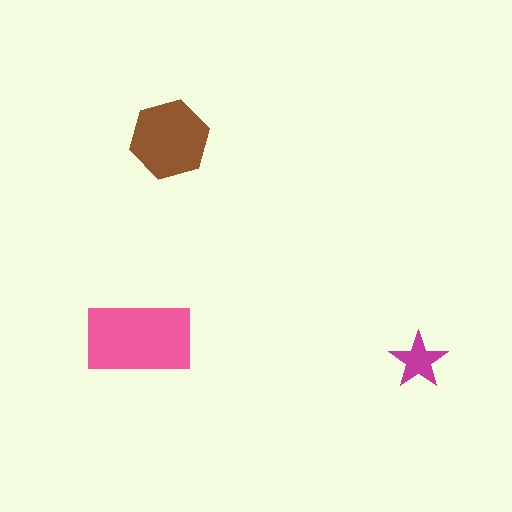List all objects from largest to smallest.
The pink rectangle, the brown hexagon, the magenta star.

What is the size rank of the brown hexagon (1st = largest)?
2nd.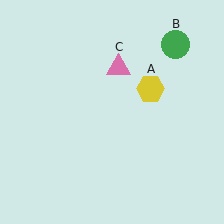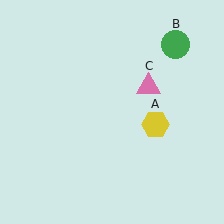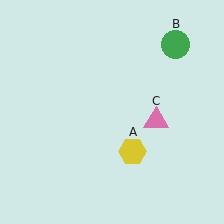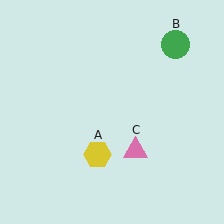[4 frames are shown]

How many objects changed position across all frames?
2 objects changed position: yellow hexagon (object A), pink triangle (object C).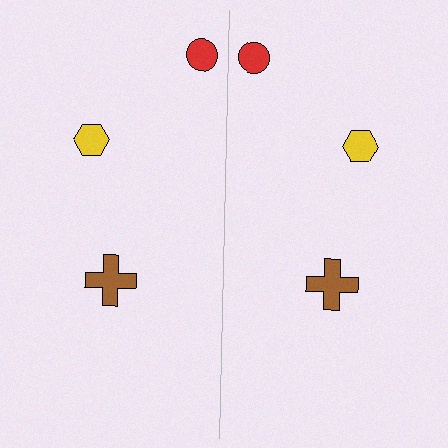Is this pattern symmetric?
Yes, this pattern has bilateral (reflection) symmetry.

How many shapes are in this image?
There are 6 shapes in this image.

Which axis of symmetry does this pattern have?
The pattern has a vertical axis of symmetry running through the center of the image.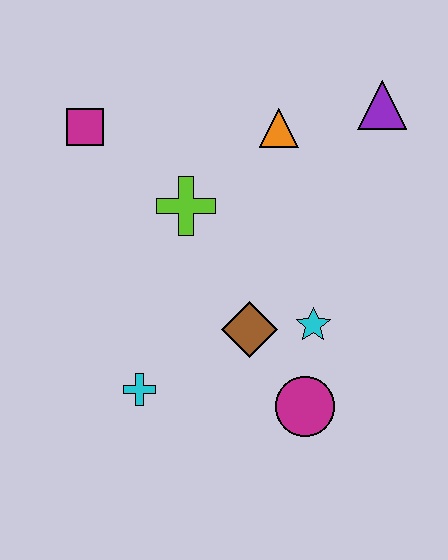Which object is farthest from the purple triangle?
The cyan cross is farthest from the purple triangle.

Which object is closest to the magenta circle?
The cyan star is closest to the magenta circle.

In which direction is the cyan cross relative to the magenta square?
The cyan cross is below the magenta square.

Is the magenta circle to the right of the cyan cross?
Yes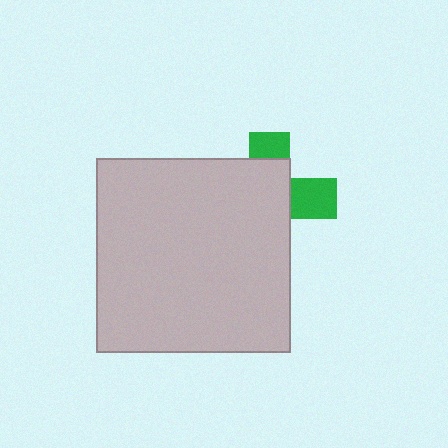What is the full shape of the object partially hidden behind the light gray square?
The partially hidden object is a green cross.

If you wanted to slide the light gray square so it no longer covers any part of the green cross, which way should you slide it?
Slide it left — that is the most direct way to separate the two shapes.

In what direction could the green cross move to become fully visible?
The green cross could move right. That would shift it out from behind the light gray square entirely.